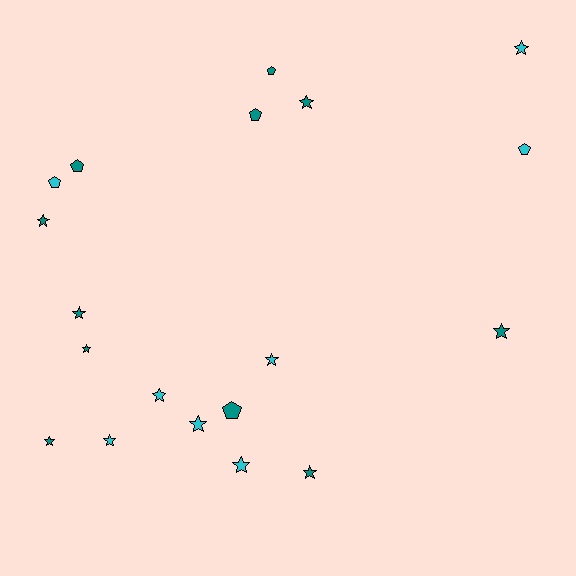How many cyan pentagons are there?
There are 2 cyan pentagons.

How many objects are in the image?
There are 19 objects.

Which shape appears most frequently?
Star, with 13 objects.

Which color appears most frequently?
Teal, with 11 objects.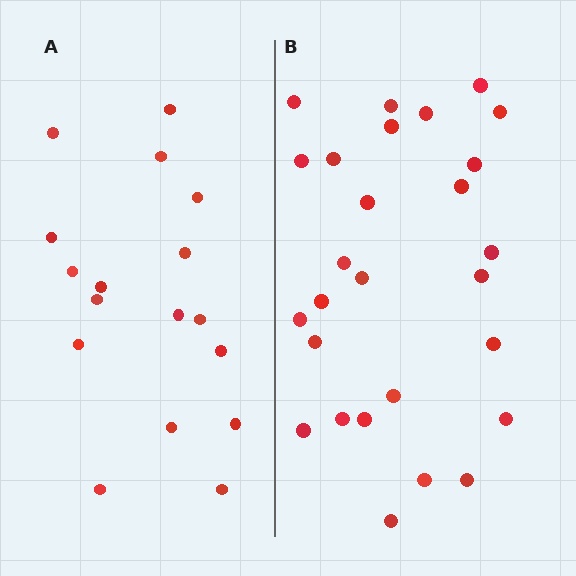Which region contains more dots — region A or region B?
Region B (the right region) has more dots.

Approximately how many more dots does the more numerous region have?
Region B has roughly 10 or so more dots than region A.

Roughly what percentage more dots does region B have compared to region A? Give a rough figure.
About 60% more.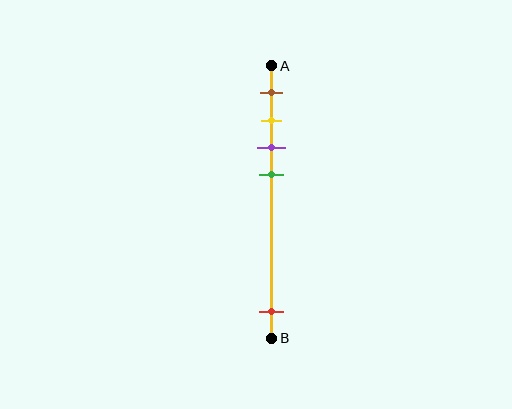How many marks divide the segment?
There are 5 marks dividing the segment.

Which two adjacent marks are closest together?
The yellow and purple marks are the closest adjacent pair.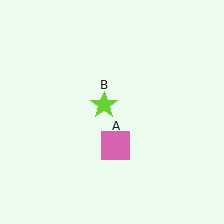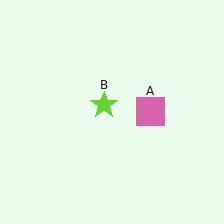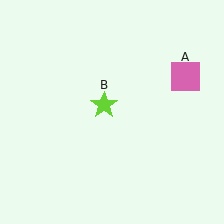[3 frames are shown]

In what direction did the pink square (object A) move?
The pink square (object A) moved up and to the right.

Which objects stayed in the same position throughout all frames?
Lime star (object B) remained stationary.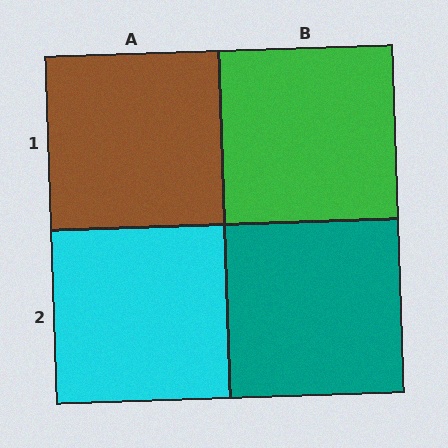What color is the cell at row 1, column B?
Green.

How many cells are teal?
1 cell is teal.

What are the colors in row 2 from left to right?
Cyan, teal.